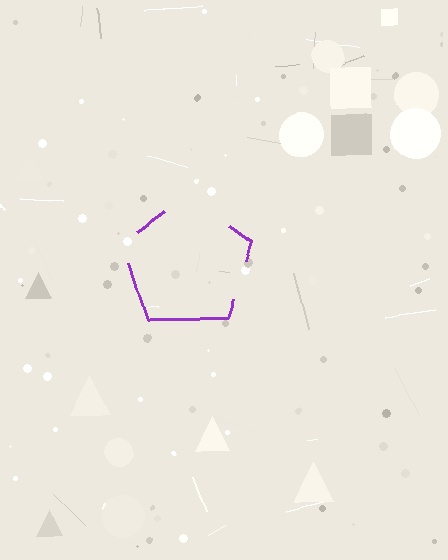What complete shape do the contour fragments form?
The contour fragments form a pentagon.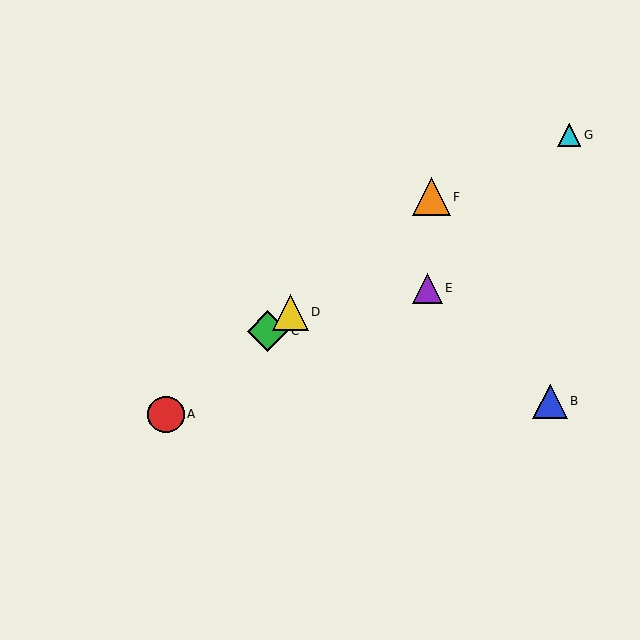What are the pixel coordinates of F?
Object F is at (432, 197).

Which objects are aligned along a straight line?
Objects A, C, D, F are aligned along a straight line.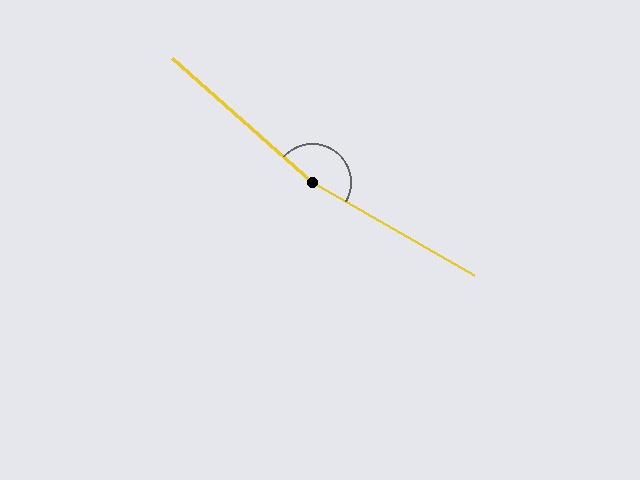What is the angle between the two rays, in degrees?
Approximately 168 degrees.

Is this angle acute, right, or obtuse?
It is obtuse.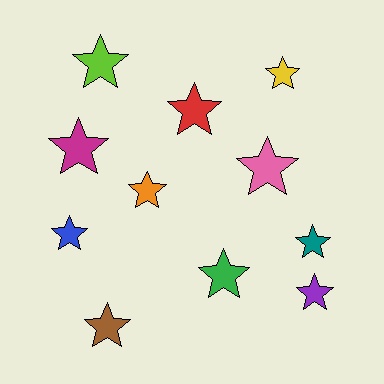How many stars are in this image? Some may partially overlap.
There are 11 stars.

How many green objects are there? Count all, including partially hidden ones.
There is 1 green object.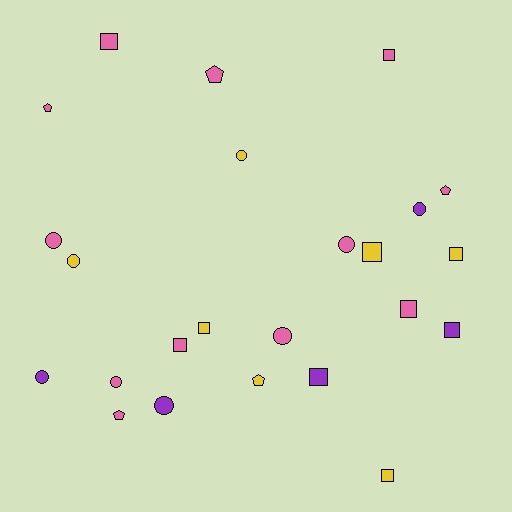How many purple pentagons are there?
There are no purple pentagons.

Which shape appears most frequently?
Square, with 10 objects.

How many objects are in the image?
There are 24 objects.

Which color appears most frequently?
Pink, with 12 objects.